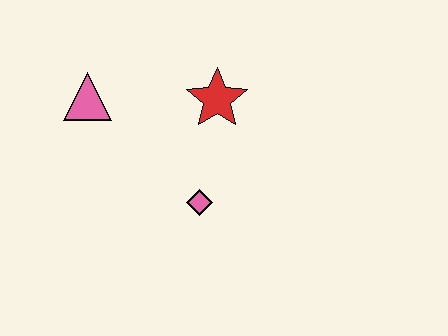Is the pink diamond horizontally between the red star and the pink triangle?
Yes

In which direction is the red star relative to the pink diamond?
The red star is above the pink diamond.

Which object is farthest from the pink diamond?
The pink triangle is farthest from the pink diamond.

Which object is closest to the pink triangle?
The red star is closest to the pink triangle.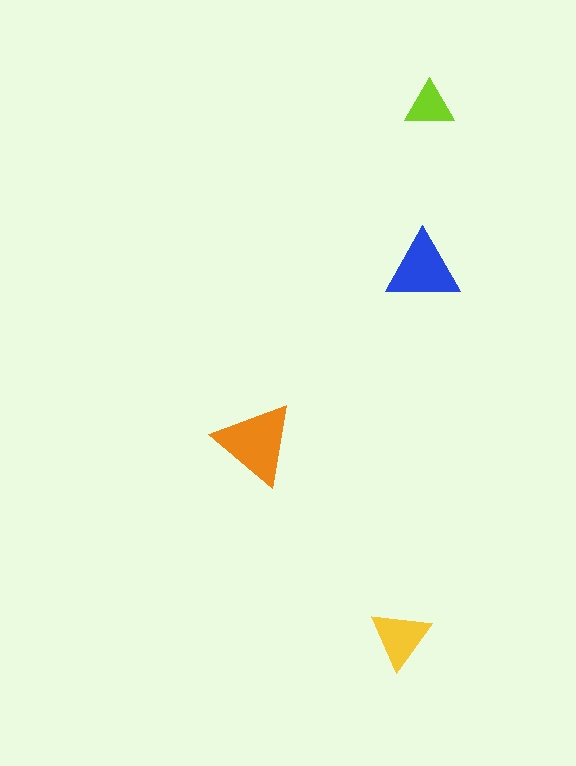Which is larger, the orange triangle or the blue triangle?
The orange one.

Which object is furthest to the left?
The orange triangle is leftmost.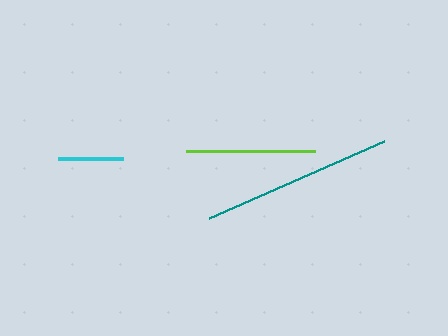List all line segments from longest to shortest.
From longest to shortest: teal, lime, cyan.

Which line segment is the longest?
The teal line is the longest at approximately 191 pixels.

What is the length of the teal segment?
The teal segment is approximately 191 pixels long.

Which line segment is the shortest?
The cyan line is the shortest at approximately 65 pixels.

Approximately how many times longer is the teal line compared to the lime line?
The teal line is approximately 1.5 times the length of the lime line.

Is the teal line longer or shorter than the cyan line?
The teal line is longer than the cyan line.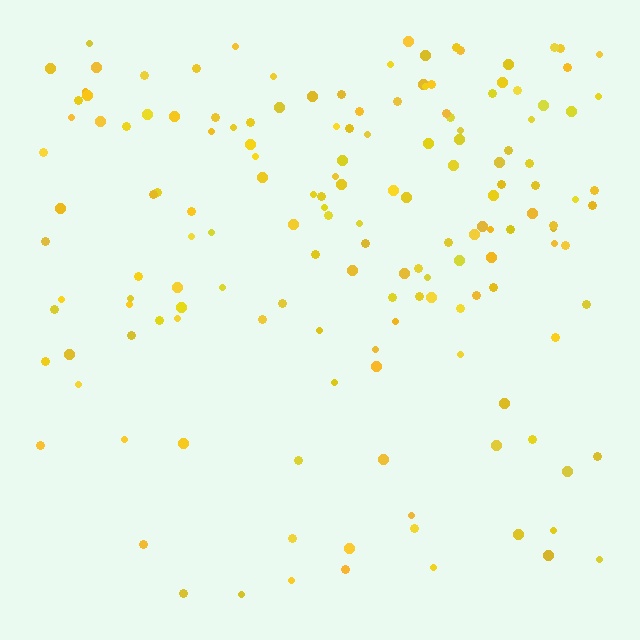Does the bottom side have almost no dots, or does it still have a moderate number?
Still a moderate number, just noticeably fewer than the top.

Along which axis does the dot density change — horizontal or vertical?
Vertical.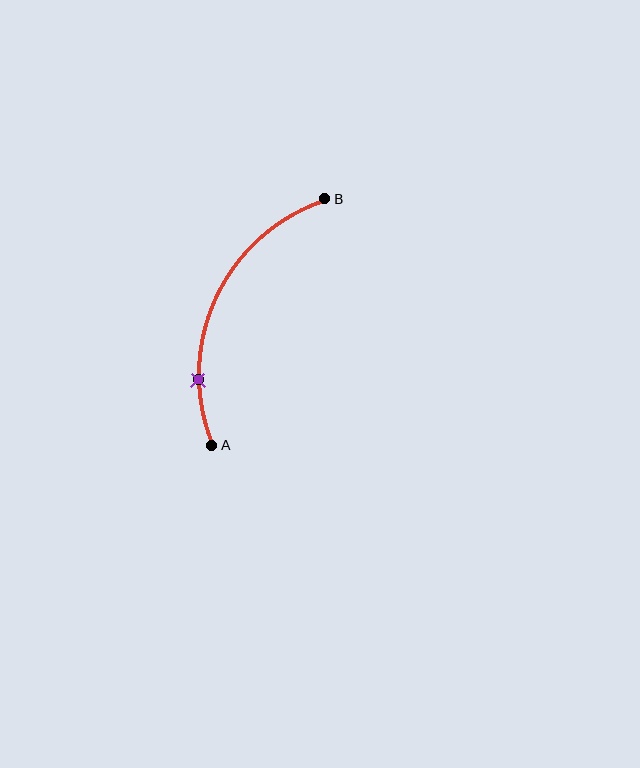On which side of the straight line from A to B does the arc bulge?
The arc bulges to the left of the straight line connecting A and B.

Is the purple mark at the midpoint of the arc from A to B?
No. The purple mark lies on the arc but is closer to endpoint A. The arc midpoint would be at the point on the curve equidistant along the arc from both A and B.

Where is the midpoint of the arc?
The arc midpoint is the point on the curve farthest from the straight line joining A and B. It sits to the left of that line.